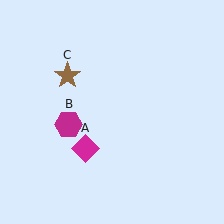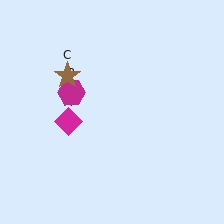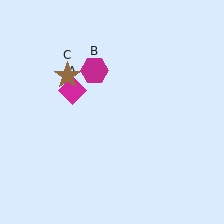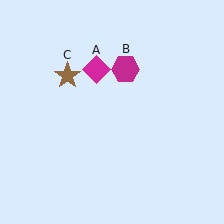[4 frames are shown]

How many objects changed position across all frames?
2 objects changed position: magenta diamond (object A), magenta hexagon (object B).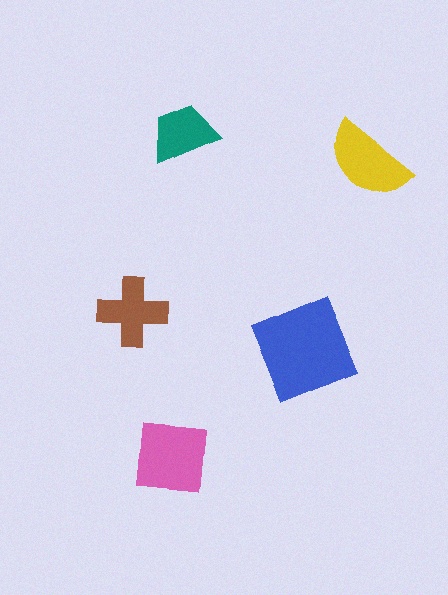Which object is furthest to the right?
The yellow semicircle is rightmost.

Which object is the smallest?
The teal trapezoid.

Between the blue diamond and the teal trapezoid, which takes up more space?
The blue diamond.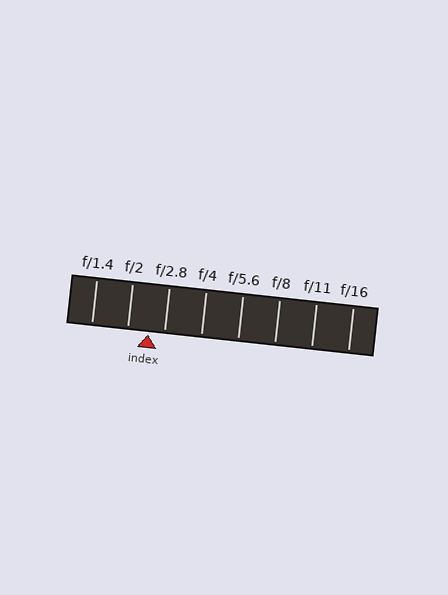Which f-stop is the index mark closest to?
The index mark is closest to f/2.8.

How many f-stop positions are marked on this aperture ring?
There are 8 f-stop positions marked.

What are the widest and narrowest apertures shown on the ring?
The widest aperture shown is f/1.4 and the narrowest is f/16.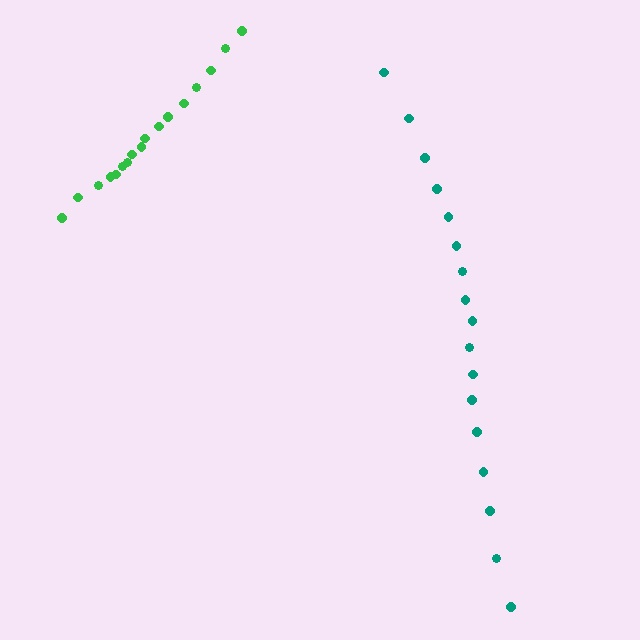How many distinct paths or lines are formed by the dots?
There are 2 distinct paths.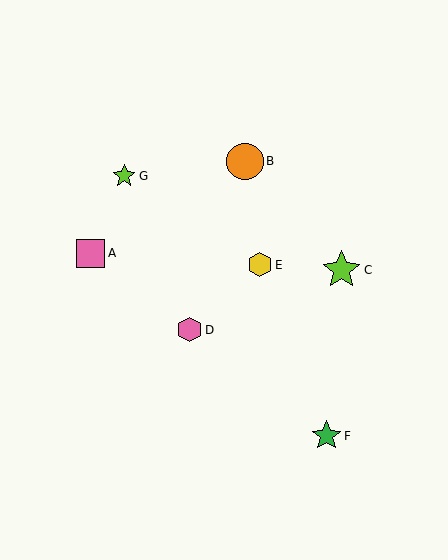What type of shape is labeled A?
Shape A is a pink square.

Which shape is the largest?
The lime star (labeled C) is the largest.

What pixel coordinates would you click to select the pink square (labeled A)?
Click at (91, 253) to select the pink square A.